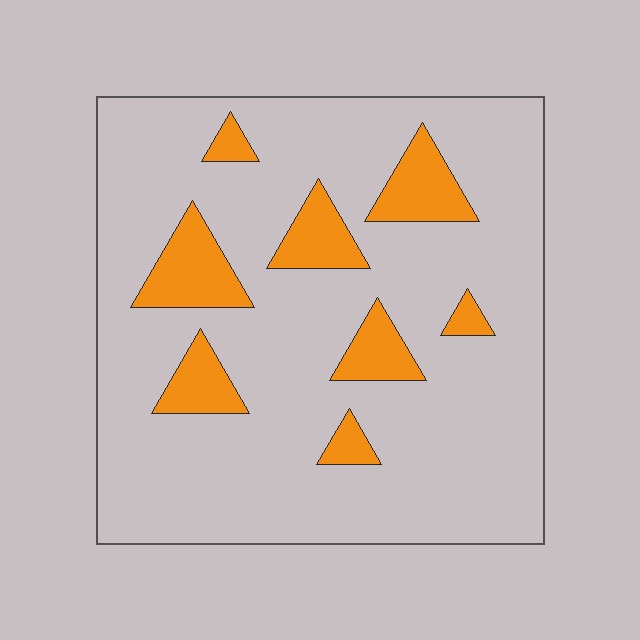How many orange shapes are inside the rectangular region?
8.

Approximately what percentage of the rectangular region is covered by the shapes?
Approximately 15%.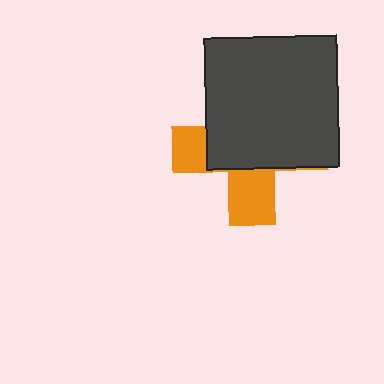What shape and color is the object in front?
The object in front is a dark gray square.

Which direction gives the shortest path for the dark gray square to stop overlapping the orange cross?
Moving up gives the shortest separation.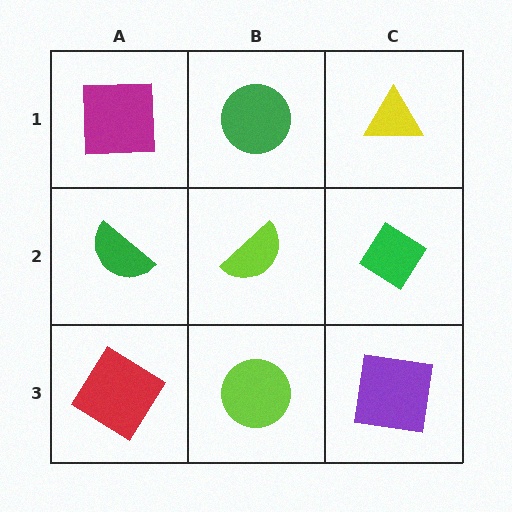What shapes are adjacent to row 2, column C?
A yellow triangle (row 1, column C), a purple square (row 3, column C), a lime semicircle (row 2, column B).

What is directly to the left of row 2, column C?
A lime semicircle.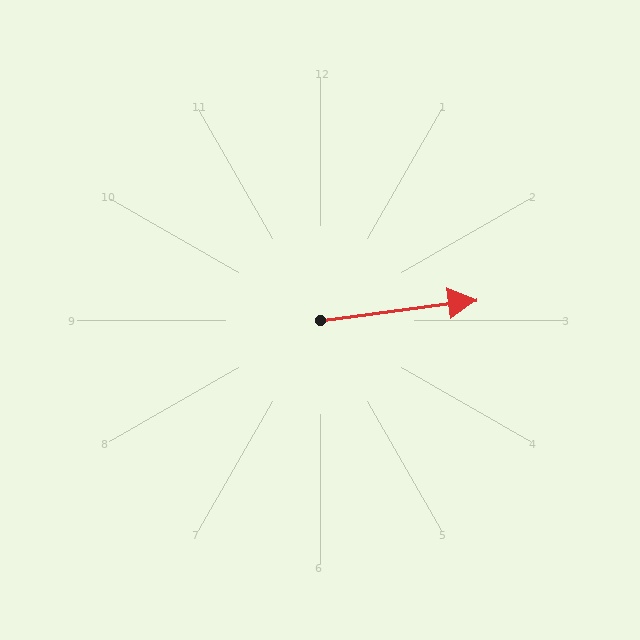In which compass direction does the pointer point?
East.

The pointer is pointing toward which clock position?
Roughly 3 o'clock.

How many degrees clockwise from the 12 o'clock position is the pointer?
Approximately 82 degrees.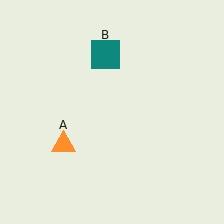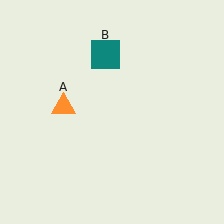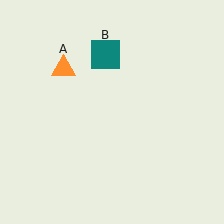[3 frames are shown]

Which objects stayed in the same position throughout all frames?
Teal square (object B) remained stationary.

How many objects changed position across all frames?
1 object changed position: orange triangle (object A).